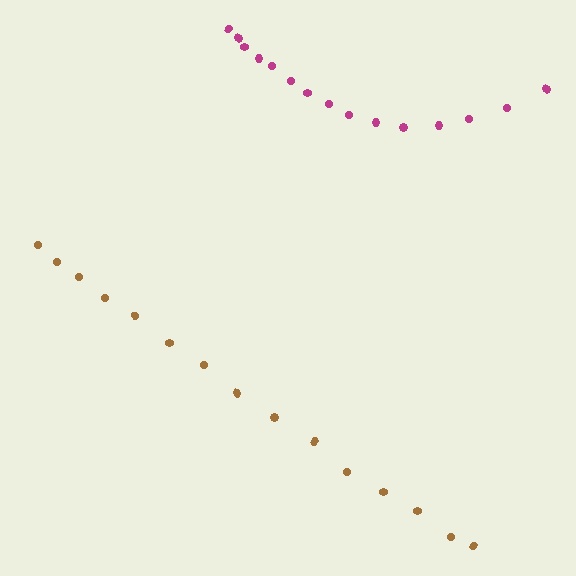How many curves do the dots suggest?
There are 2 distinct paths.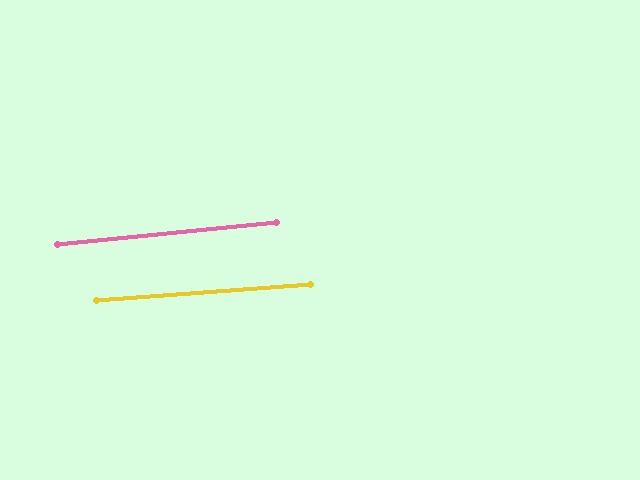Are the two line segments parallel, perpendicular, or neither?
Parallel — their directions differ by only 1.5°.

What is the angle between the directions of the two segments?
Approximately 1 degree.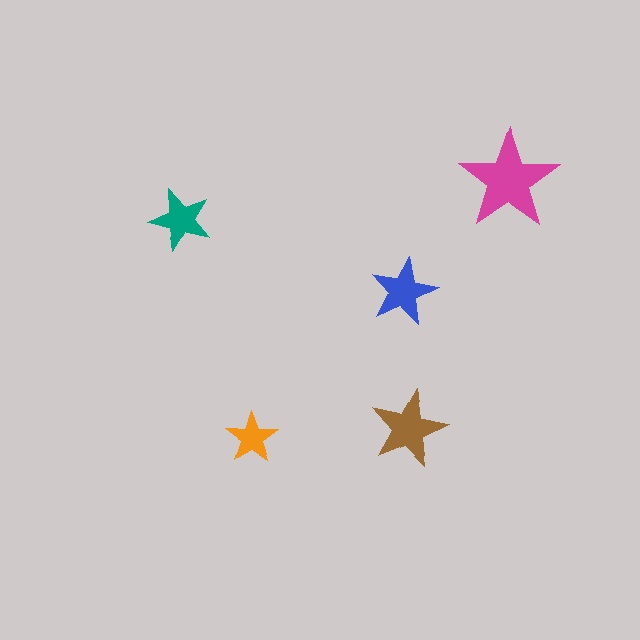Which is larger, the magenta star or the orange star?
The magenta one.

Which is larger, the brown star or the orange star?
The brown one.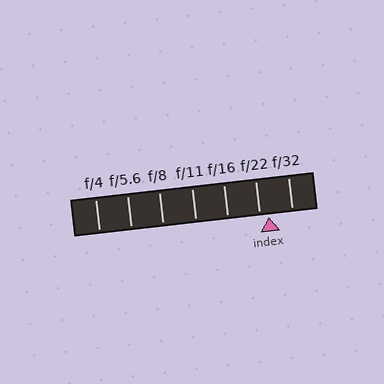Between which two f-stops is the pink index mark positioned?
The index mark is between f/22 and f/32.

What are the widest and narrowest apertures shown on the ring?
The widest aperture shown is f/4 and the narrowest is f/32.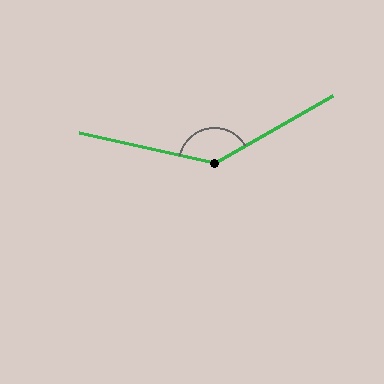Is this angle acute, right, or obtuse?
It is obtuse.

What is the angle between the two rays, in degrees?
Approximately 138 degrees.